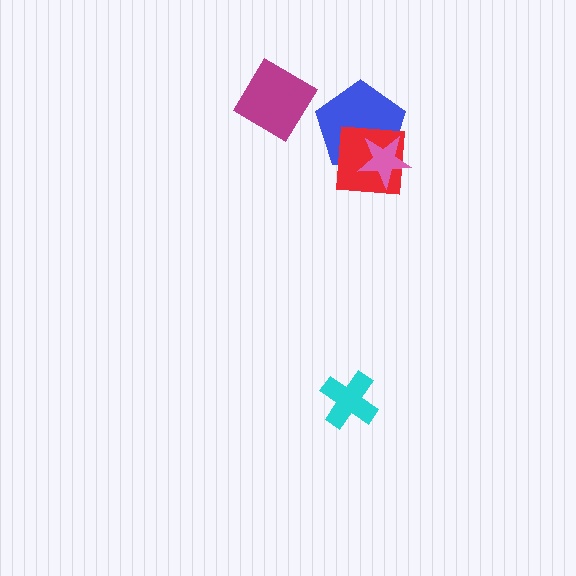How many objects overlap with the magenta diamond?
0 objects overlap with the magenta diamond.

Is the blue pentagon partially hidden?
Yes, it is partially covered by another shape.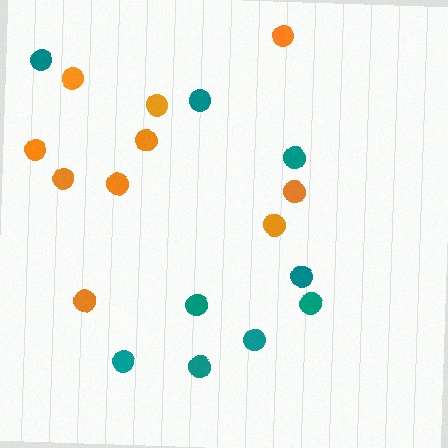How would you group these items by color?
There are 2 groups: one group of teal circles (9) and one group of orange circles (10).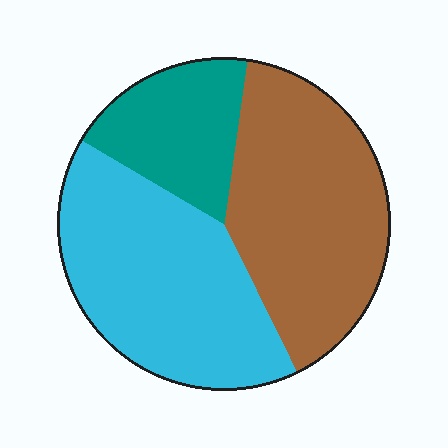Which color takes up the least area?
Teal, at roughly 20%.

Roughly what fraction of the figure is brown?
Brown covers roughly 40% of the figure.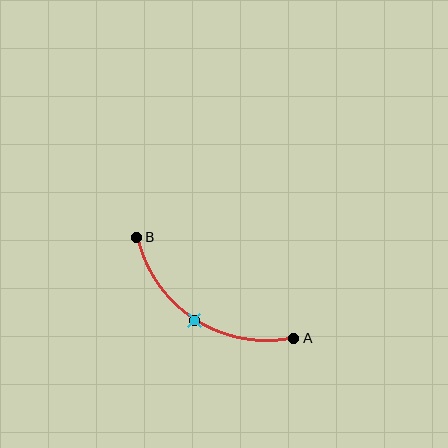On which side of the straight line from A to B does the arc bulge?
The arc bulges below the straight line connecting A and B.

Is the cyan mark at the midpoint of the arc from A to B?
Yes. The cyan mark lies on the arc at equal arc-length from both A and B — it is the arc midpoint.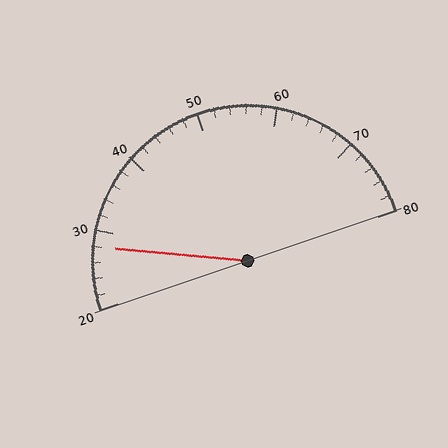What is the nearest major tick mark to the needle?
The nearest major tick mark is 30.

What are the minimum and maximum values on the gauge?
The gauge ranges from 20 to 80.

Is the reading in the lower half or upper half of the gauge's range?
The reading is in the lower half of the range (20 to 80).